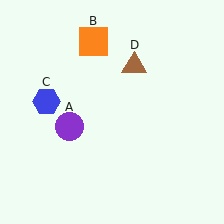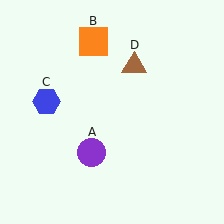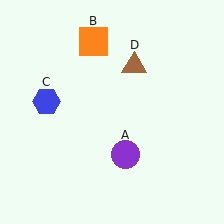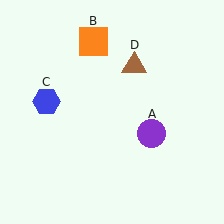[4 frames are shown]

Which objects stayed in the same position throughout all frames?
Orange square (object B) and blue hexagon (object C) and brown triangle (object D) remained stationary.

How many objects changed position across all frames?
1 object changed position: purple circle (object A).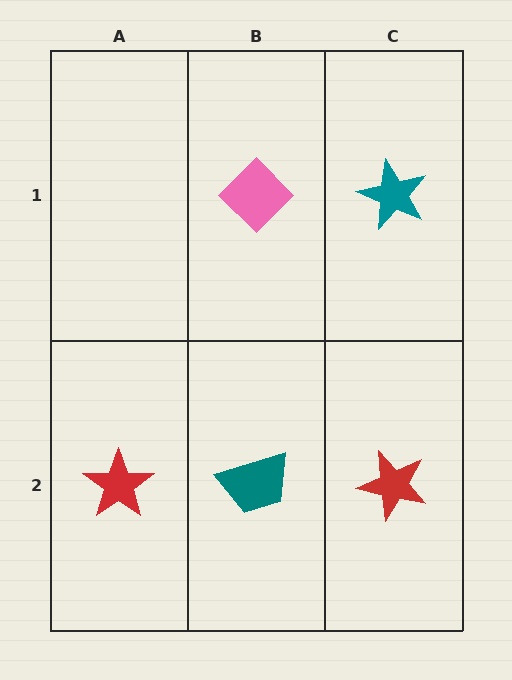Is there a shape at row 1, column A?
No, that cell is empty.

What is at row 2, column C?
A red star.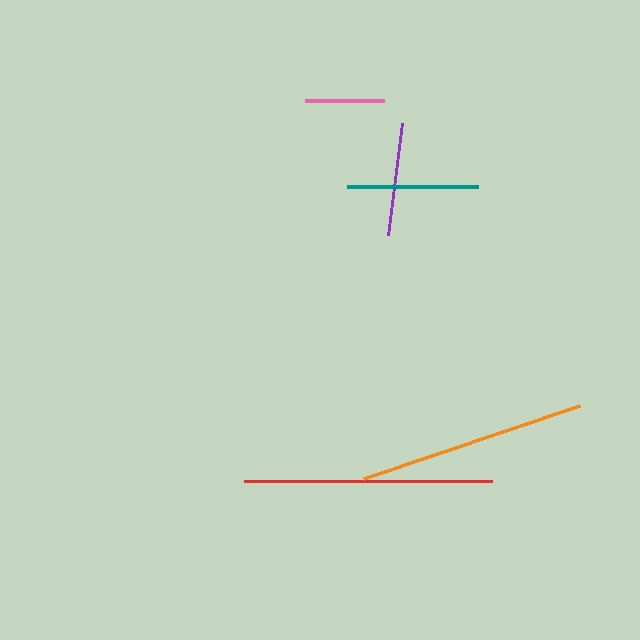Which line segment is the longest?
The red line is the longest at approximately 248 pixels.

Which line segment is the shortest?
The pink line is the shortest at approximately 80 pixels.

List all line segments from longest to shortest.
From longest to shortest: red, orange, teal, purple, pink.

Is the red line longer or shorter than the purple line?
The red line is longer than the purple line.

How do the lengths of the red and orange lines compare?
The red and orange lines are approximately the same length.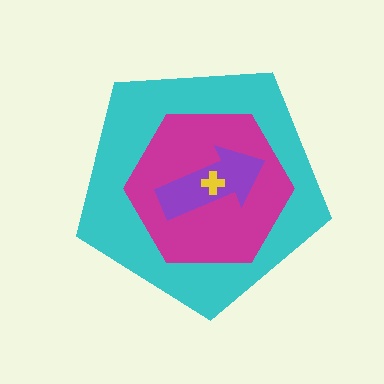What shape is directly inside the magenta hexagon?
The purple arrow.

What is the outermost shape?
The cyan pentagon.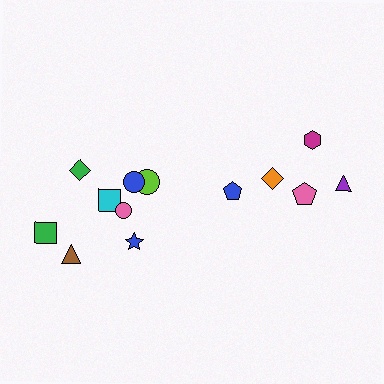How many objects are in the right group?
There are 5 objects.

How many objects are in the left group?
There are 8 objects.